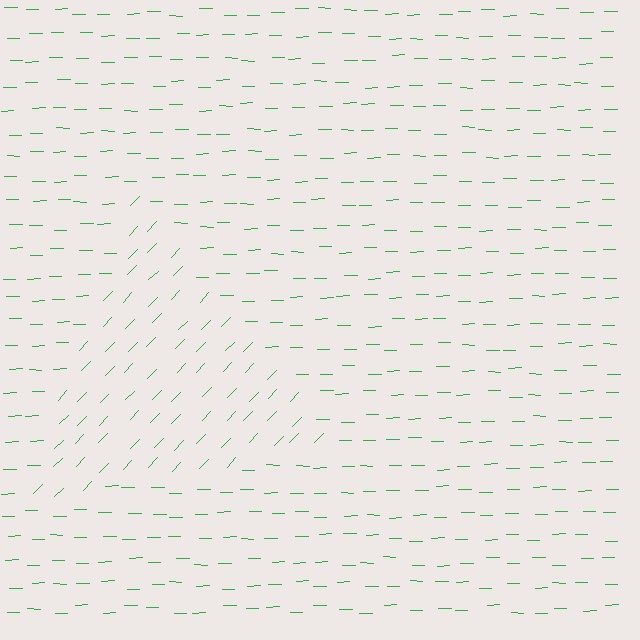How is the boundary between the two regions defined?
The boundary is defined purely by a change in line orientation (approximately 45 degrees difference). All lines are the same color and thickness.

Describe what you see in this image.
The image is filled with small green line segments. A triangle region in the image has lines oriented differently from the surrounding lines, creating a visible texture boundary.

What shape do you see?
I see a triangle.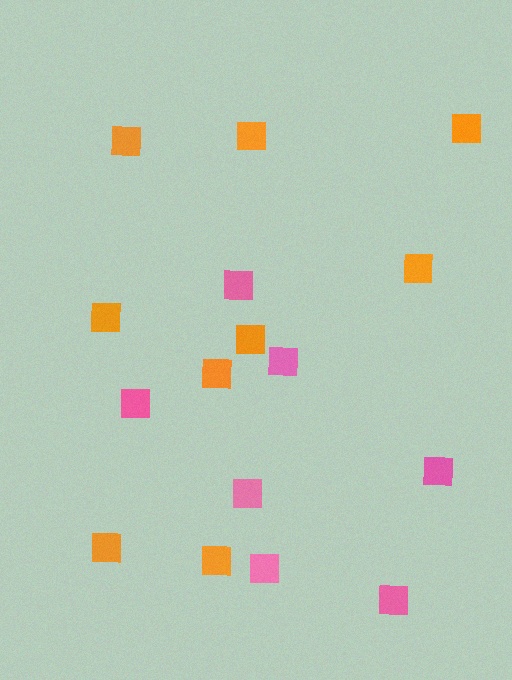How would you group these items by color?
There are 2 groups: one group of pink squares (7) and one group of orange squares (9).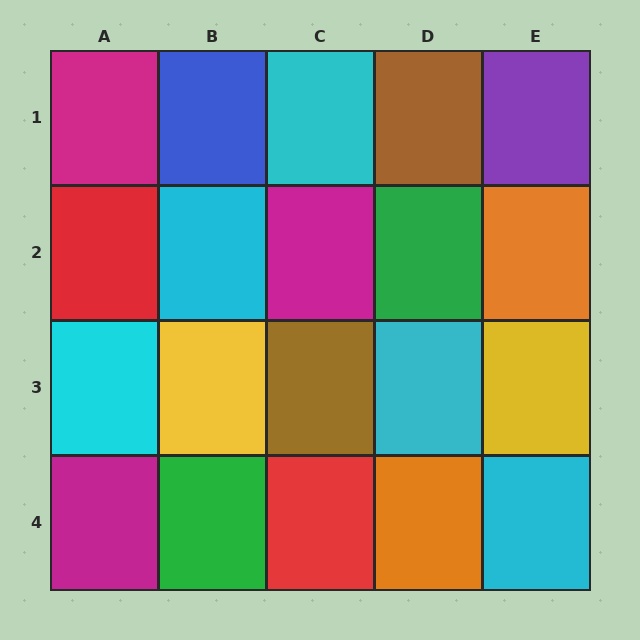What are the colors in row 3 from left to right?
Cyan, yellow, brown, cyan, yellow.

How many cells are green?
2 cells are green.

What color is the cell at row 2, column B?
Cyan.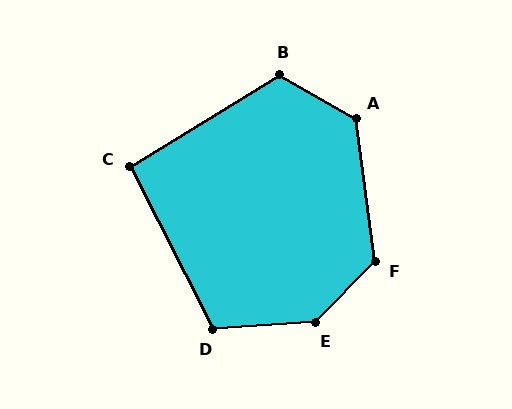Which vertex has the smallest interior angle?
C, at approximately 94 degrees.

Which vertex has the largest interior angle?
E, at approximately 138 degrees.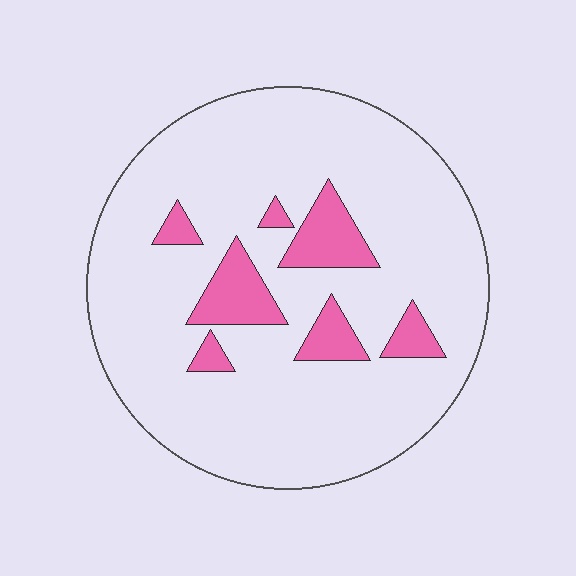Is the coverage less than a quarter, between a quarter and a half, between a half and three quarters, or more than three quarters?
Less than a quarter.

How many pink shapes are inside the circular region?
7.